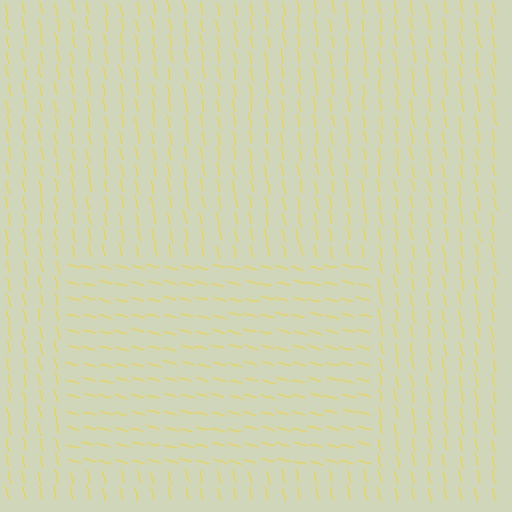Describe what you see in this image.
The image is filled with small yellow line segments. A rectangle region in the image has lines oriented differently from the surrounding lines, creating a visible texture boundary.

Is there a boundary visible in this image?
Yes, there is a texture boundary formed by a change in line orientation.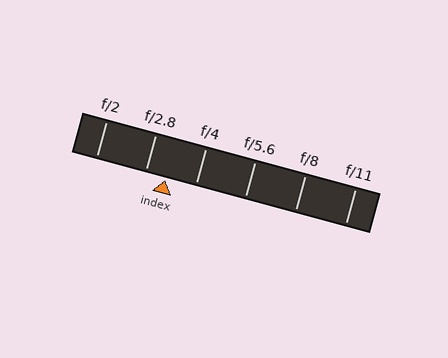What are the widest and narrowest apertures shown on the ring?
The widest aperture shown is f/2 and the narrowest is f/11.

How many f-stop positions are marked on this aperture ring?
There are 6 f-stop positions marked.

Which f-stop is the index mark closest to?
The index mark is closest to f/2.8.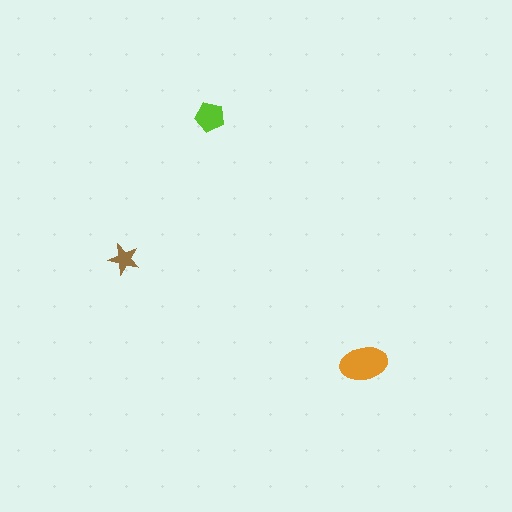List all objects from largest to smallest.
The orange ellipse, the lime pentagon, the brown star.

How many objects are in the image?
There are 3 objects in the image.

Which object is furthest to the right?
The orange ellipse is rightmost.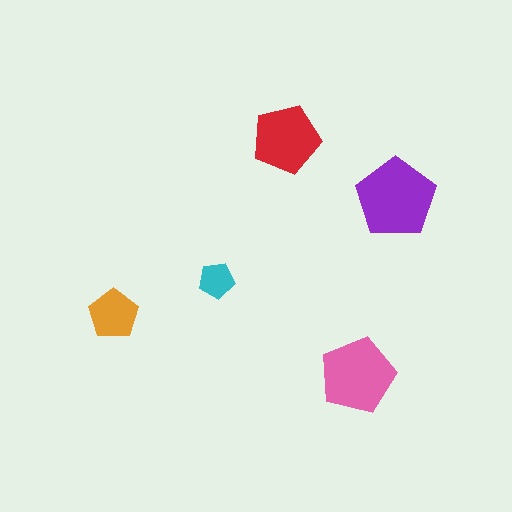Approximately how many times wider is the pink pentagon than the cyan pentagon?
About 2 times wider.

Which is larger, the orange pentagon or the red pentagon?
The red one.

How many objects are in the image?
There are 5 objects in the image.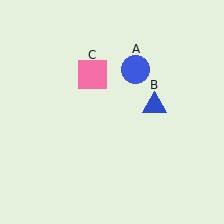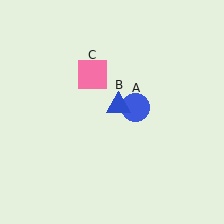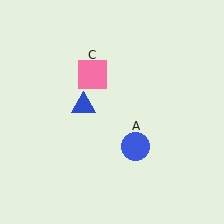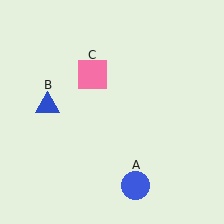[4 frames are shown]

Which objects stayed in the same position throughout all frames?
Pink square (object C) remained stationary.